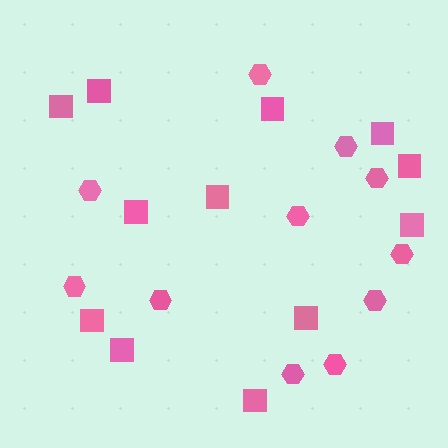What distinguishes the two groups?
There are 2 groups: one group of hexagons (11) and one group of squares (12).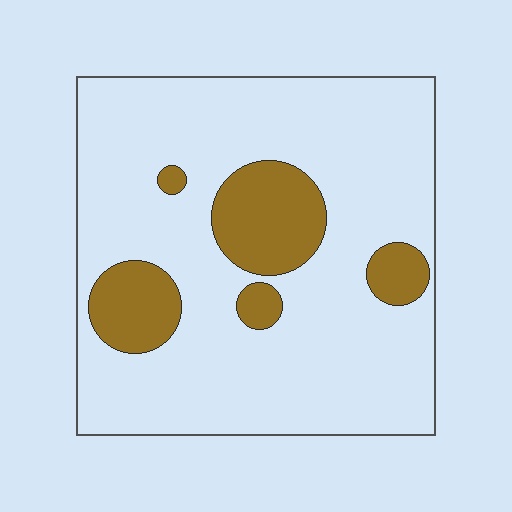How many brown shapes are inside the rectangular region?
5.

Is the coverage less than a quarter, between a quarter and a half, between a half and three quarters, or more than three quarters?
Less than a quarter.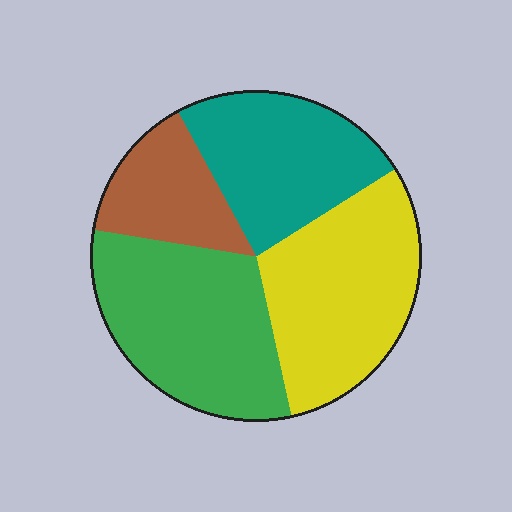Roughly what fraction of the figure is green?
Green covers 31% of the figure.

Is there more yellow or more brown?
Yellow.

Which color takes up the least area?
Brown, at roughly 15%.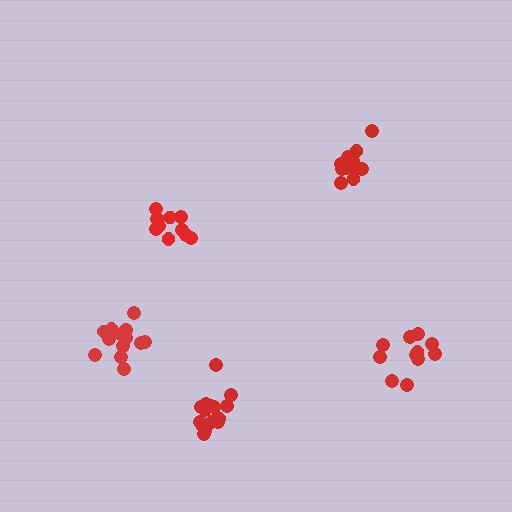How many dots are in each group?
Group 1: 11 dots, Group 2: 10 dots, Group 3: 15 dots, Group 4: 12 dots, Group 5: 16 dots (64 total).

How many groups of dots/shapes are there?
There are 5 groups.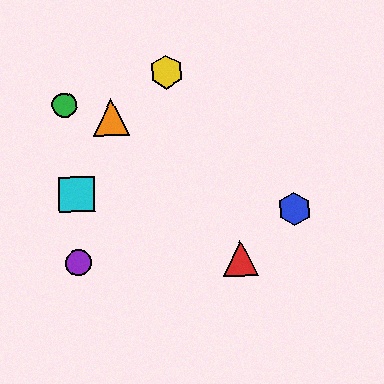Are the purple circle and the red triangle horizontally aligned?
Yes, both are at y≈263.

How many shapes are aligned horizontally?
2 shapes (the red triangle, the purple circle) are aligned horizontally.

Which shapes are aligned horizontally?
The red triangle, the purple circle are aligned horizontally.